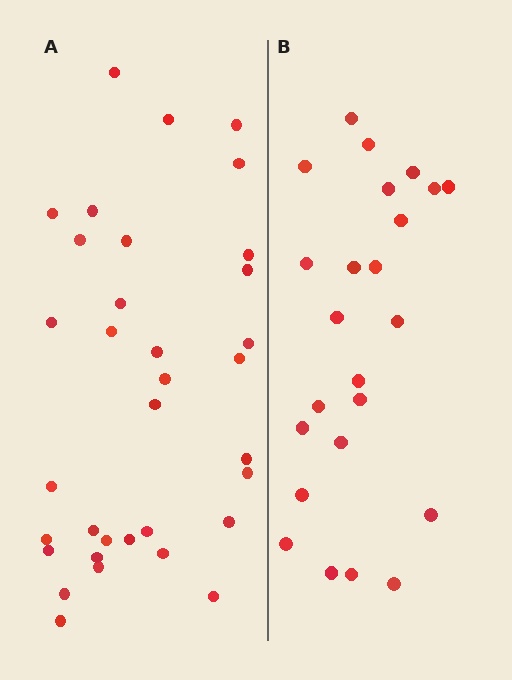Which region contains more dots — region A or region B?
Region A (the left region) has more dots.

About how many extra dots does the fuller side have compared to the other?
Region A has roughly 10 or so more dots than region B.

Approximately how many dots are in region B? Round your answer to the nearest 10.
About 20 dots. (The exact count is 24, which rounds to 20.)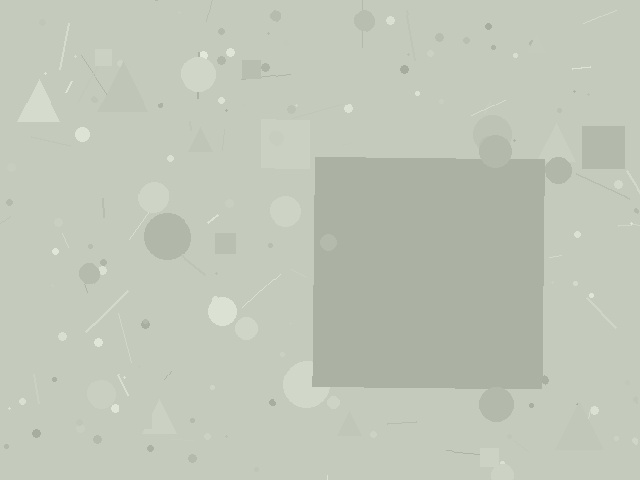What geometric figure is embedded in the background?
A square is embedded in the background.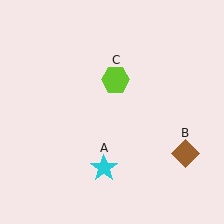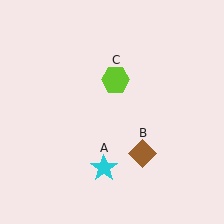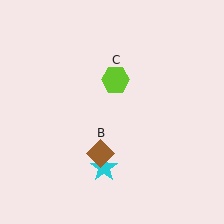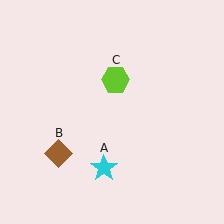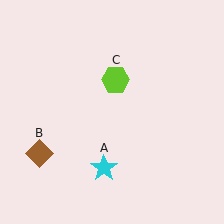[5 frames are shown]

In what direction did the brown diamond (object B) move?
The brown diamond (object B) moved left.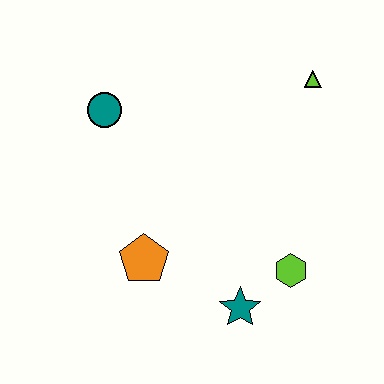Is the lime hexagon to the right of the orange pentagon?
Yes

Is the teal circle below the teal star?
No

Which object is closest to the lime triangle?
The lime hexagon is closest to the lime triangle.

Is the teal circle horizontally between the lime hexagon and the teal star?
No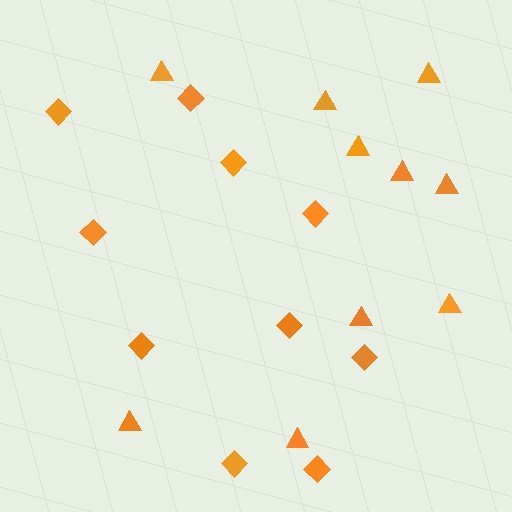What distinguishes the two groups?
There are 2 groups: one group of diamonds (10) and one group of triangles (10).